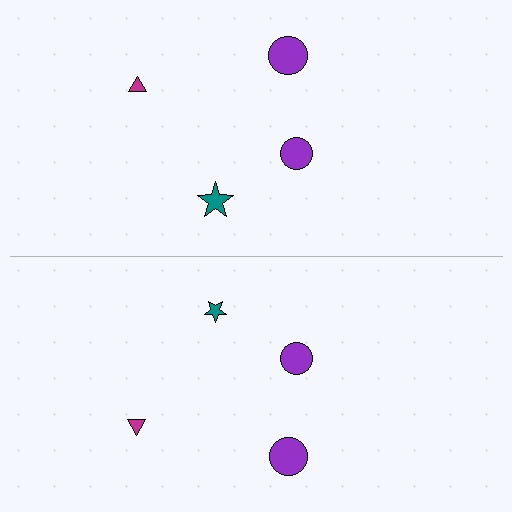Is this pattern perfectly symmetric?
No, the pattern is not perfectly symmetric. The teal star on the bottom side has a different size than its mirror counterpart.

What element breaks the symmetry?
The teal star on the bottom side has a different size than its mirror counterpart.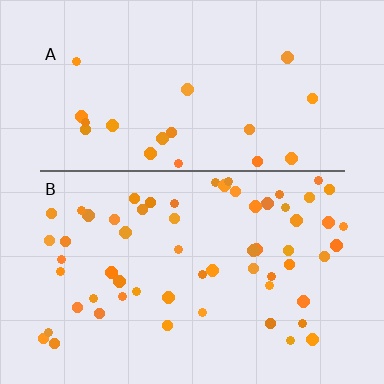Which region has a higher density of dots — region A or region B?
B (the bottom).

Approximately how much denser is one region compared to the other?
Approximately 2.9× — region B over region A.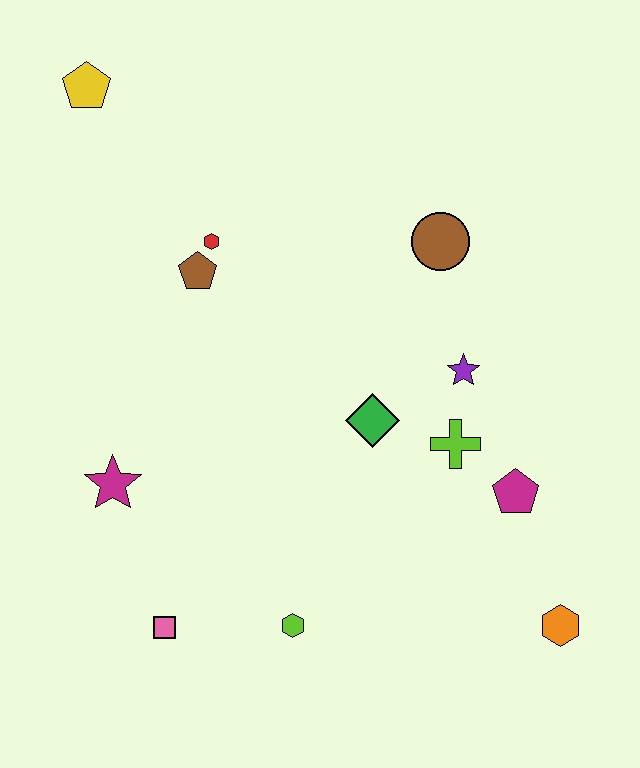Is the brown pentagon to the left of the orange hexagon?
Yes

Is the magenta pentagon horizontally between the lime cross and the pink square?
No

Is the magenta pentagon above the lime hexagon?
Yes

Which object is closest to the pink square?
The lime hexagon is closest to the pink square.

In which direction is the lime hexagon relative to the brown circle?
The lime hexagon is below the brown circle.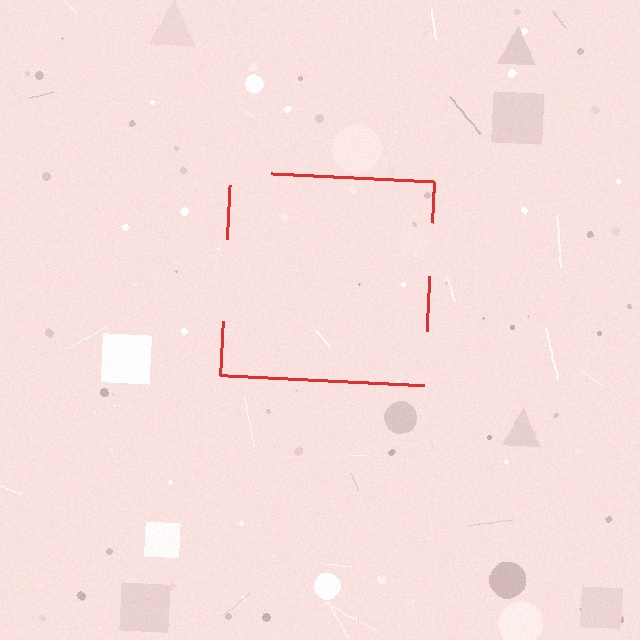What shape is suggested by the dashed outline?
The dashed outline suggests a square.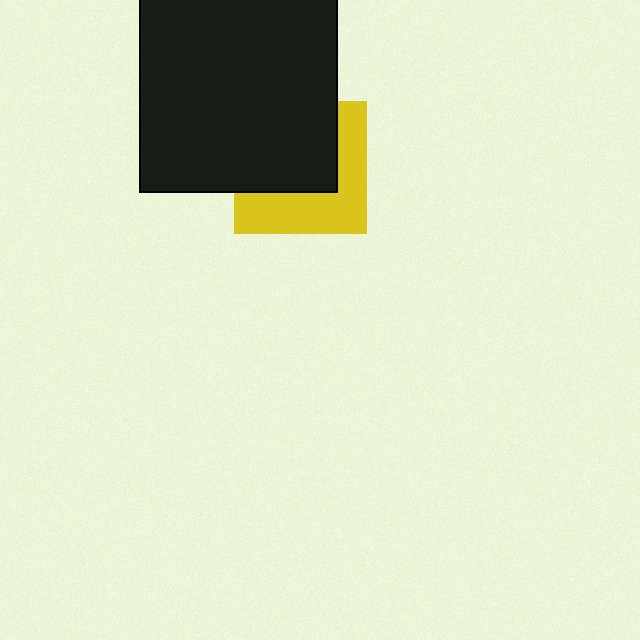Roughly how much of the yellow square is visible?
About half of it is visible (roughly 46%).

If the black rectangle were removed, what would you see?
You would see the complete yellow square.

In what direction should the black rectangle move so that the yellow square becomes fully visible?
The black rectangle should move toward the upper-left. That is the shortest direction to clear the overlap and leave the yellow square fully visible.